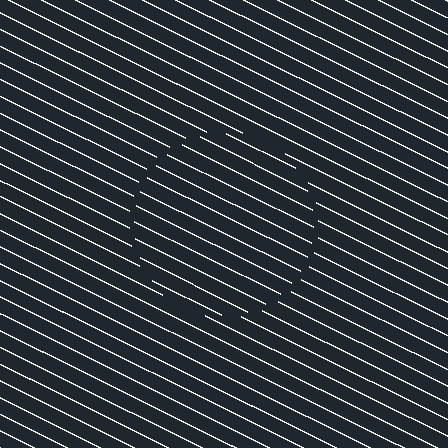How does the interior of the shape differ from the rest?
The interior of the shape contains the same grating, shifted by half a period — the contour is defined by the phase discontinuity where line-ends from the inner and outer gratings abut.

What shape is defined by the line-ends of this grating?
An illusory circle. The interior of the shape contains the same grating, shifted by half a period — the contour is defined by the phase discontinuity where line-ends from the inner and outer gratings abut.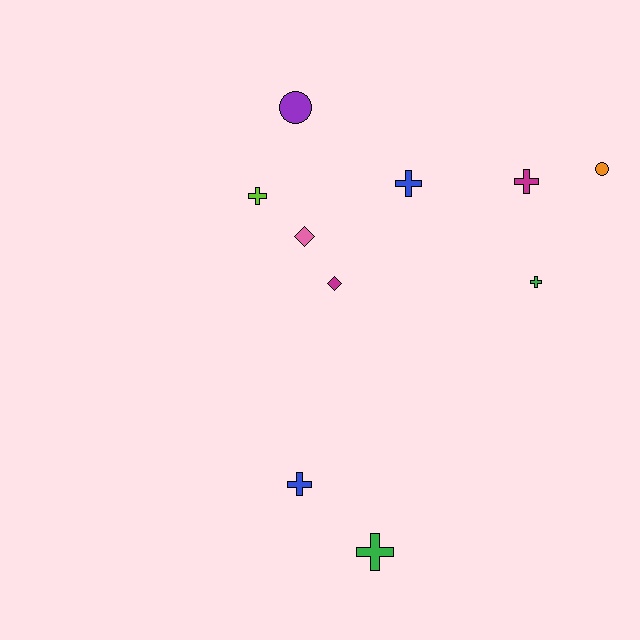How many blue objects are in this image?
There are 2 blue objects.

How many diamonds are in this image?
There are 2 diamonds.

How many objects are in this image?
There are 10 objects.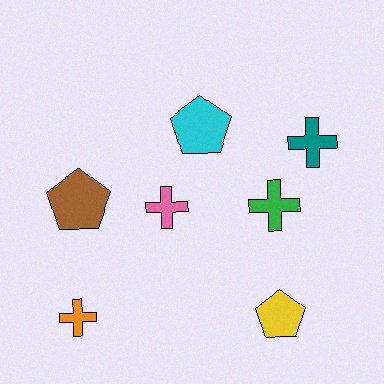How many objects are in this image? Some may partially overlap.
There are 7 objects.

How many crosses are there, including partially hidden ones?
There are 4 crosses.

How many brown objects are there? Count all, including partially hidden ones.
There is 1 brown object.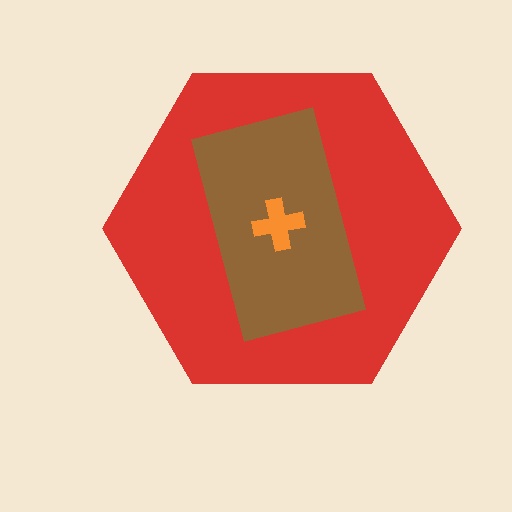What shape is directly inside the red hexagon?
The brown rectangle.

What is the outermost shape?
The red hexagon.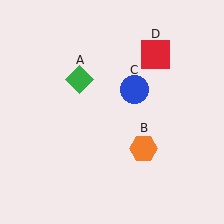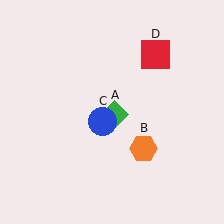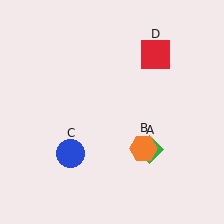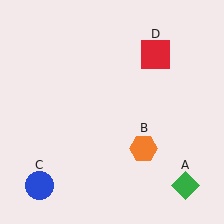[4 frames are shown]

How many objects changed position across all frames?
2 objects changed position: green diamond (object A), blue circle (object C).